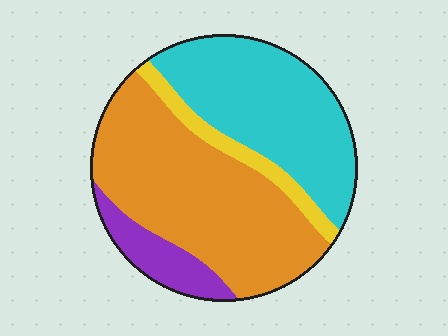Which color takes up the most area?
Orange, at roughly 45%.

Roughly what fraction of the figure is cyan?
Cyan takes up about three eighths (3/8) of the figure.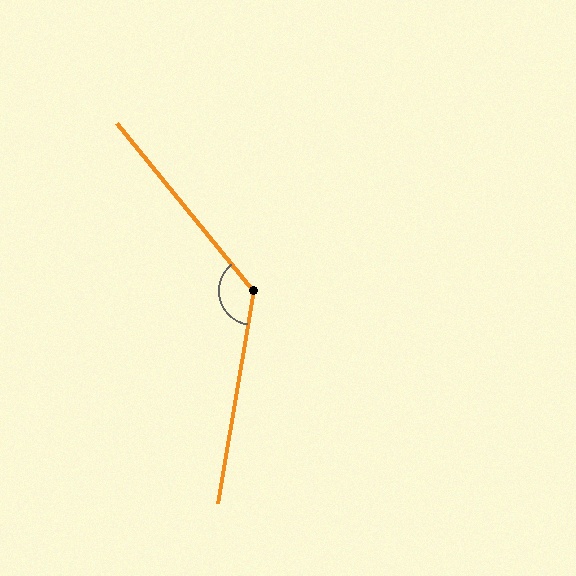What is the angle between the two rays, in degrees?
Approximately 131 degrees.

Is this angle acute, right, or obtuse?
It is obtuse.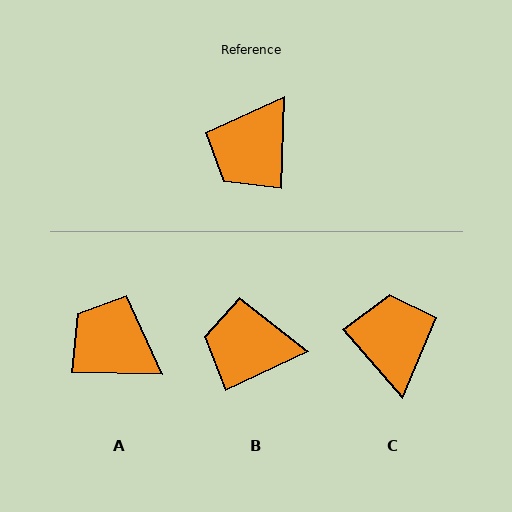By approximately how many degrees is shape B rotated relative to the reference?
Approximately 63 degrees clockwise.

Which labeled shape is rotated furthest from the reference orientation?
C, about 137 degrees away.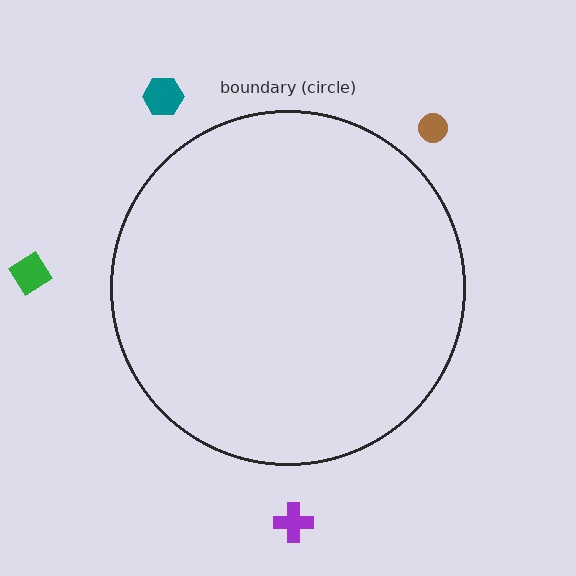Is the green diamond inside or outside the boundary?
Outside.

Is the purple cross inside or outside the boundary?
Outside.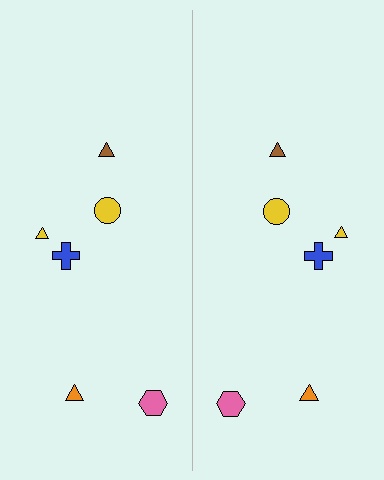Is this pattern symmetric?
Yes, this pattern has bilateral (reflection) symmetry.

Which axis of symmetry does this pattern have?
The pattern has a vertical axis of symmetry running through the center of the image.